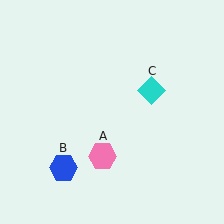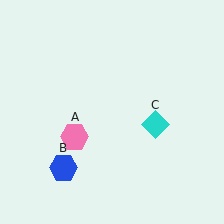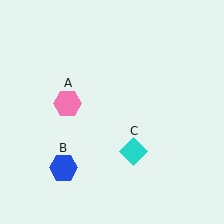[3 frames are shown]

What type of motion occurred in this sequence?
The pink hexagon (object A), cyan diamond (object C) rotated clockwise around the center of the scene.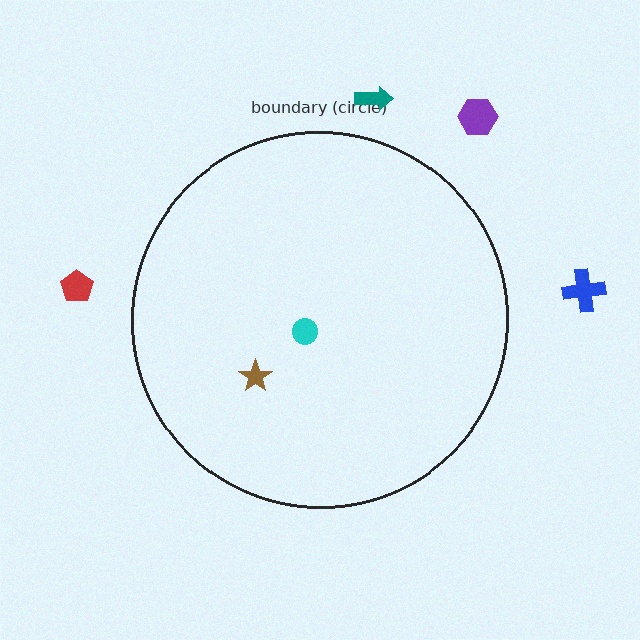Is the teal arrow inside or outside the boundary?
Outside.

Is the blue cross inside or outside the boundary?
Outside.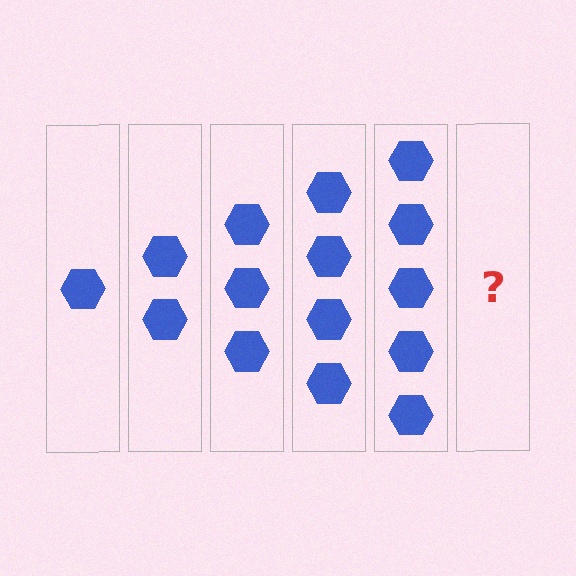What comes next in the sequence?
The next element should be 6 hexagons.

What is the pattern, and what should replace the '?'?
The pattern is that each step adds one more hexagon. The '?' should be 6 hexagons.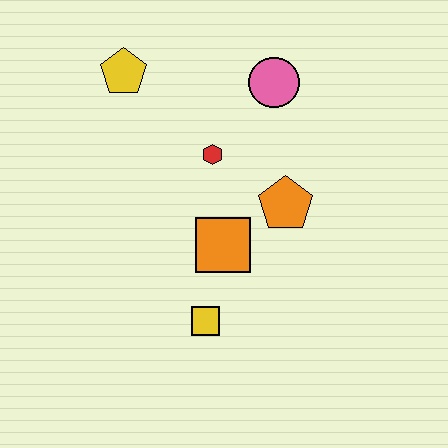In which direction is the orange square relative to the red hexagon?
The orange square is below the red hexagon.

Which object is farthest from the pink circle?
The yellow square is farthest from the pink circle.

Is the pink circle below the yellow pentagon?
Yes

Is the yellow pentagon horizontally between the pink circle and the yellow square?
No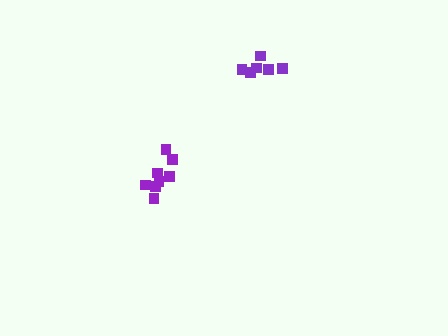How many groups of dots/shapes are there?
There are 2 groups.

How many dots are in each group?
Group 1: 8 dots, Group 2: 6 dots (14 total).